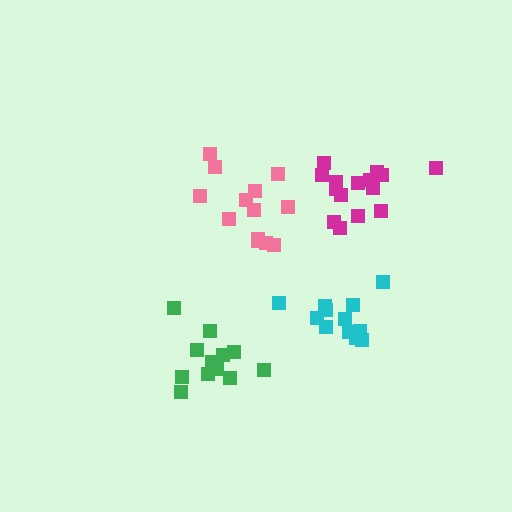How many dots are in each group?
Group 1: 16 dots, Group 2: 12 dots, Group 3: 12 dots, Group 4: 13 dots (53 total).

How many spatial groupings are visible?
There are 4 spatial groupings.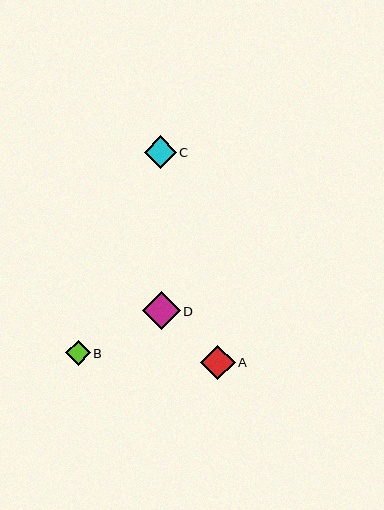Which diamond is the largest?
Diamond D is the largest with a size of approximately 38 pixels.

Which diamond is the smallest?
Diamond B is the smallest with a size of approximately 25 pixels.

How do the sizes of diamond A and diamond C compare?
Diamond A and diamond C are approximately the same size.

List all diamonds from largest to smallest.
From largest to smallest: D, A, C, B.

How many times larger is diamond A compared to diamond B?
Diamond A is approximately 1.4 times the size of diamond B.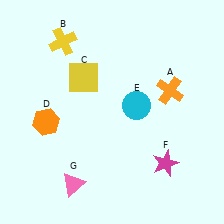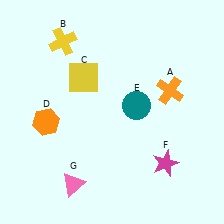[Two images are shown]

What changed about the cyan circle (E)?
In Image 1, E is cyan. In Image 2, it changed to teal.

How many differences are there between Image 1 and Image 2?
There is 1 difference between the two images.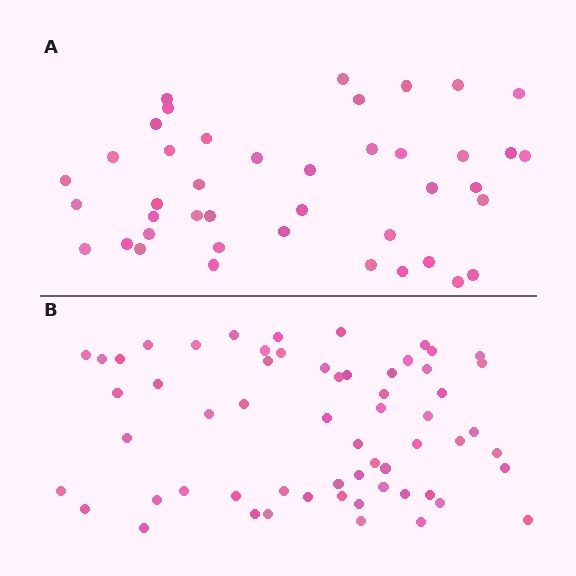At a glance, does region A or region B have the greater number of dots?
Region B (the bottom region) has more dots.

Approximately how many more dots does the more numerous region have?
Region B has approximately 20 more dots than region A.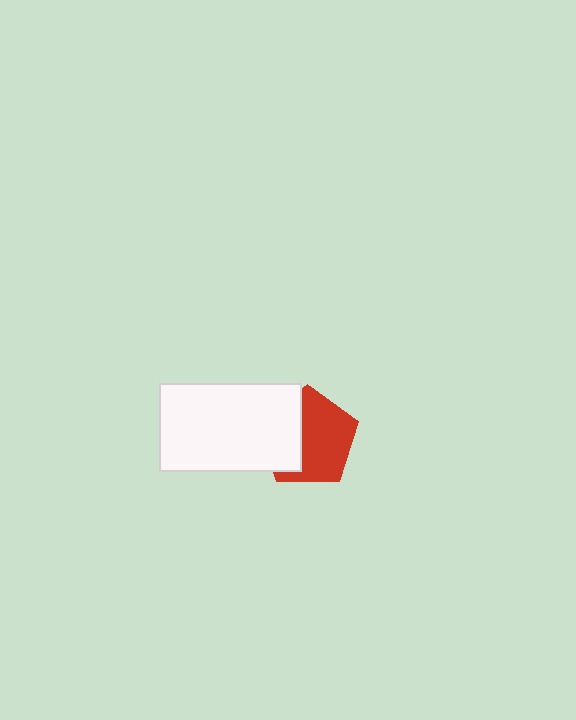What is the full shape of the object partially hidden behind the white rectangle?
The partially hidden object is a red pentagon.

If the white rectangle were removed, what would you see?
You would see the complete red pentagon.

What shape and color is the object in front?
The object in front is a white rectangle.